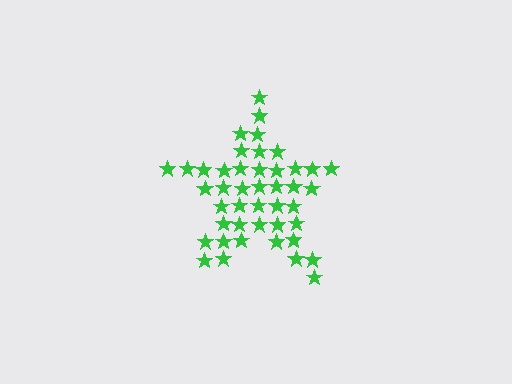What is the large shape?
The large shape is a star.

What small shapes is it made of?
It is made of small stars.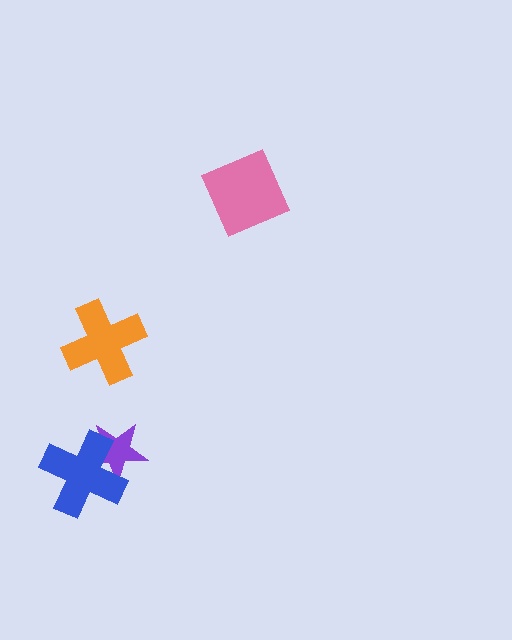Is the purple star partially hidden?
Yes, it is partially covered by another shape.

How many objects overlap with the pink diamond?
0 objects overlap with the pink diamond.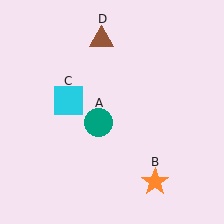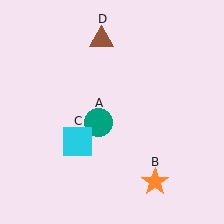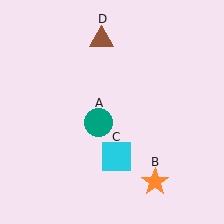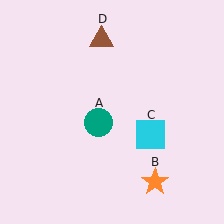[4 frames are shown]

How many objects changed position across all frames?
1 object changed position: cyan square (object C).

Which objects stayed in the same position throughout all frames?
Teal circle (object A) and orange star (object B) and brown triangle (object D) remained stationary.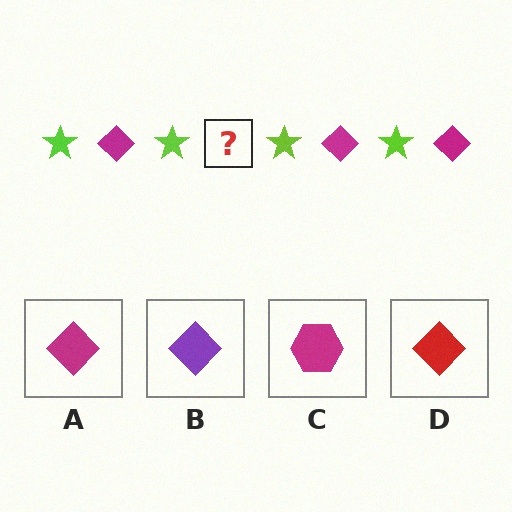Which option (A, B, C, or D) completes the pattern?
A.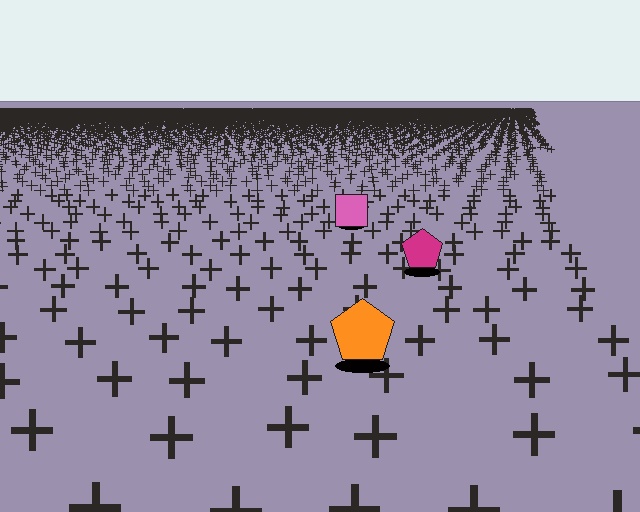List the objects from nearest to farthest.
From nearest to farthest: the orange pentagon, the magenta pentagon, the pink square.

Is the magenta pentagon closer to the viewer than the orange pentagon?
No. The orange pentagon is closer — you can tell from the texture gradient: the ground texture is coarser near it.